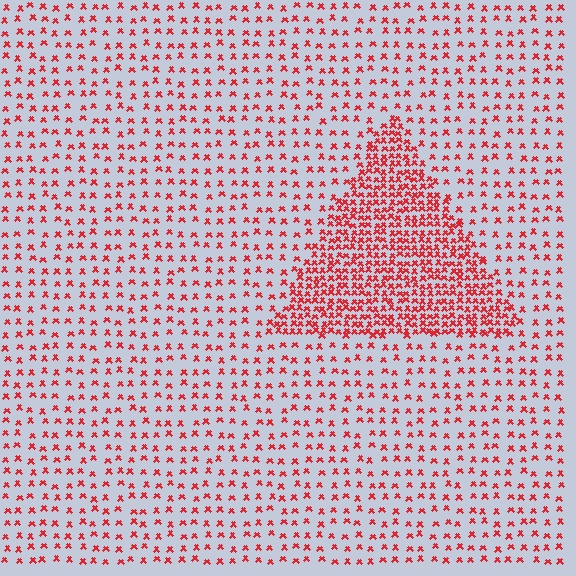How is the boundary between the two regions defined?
The boundary is defined by a change in element density (approximately 2.7x ratio). All elements are the same color, size, and shape.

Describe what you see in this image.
The image contains small red elements arranged at two different densities. A triangle-shaped region is visible where the elements are more densely packed than the surrounding area.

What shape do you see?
I see a triangle.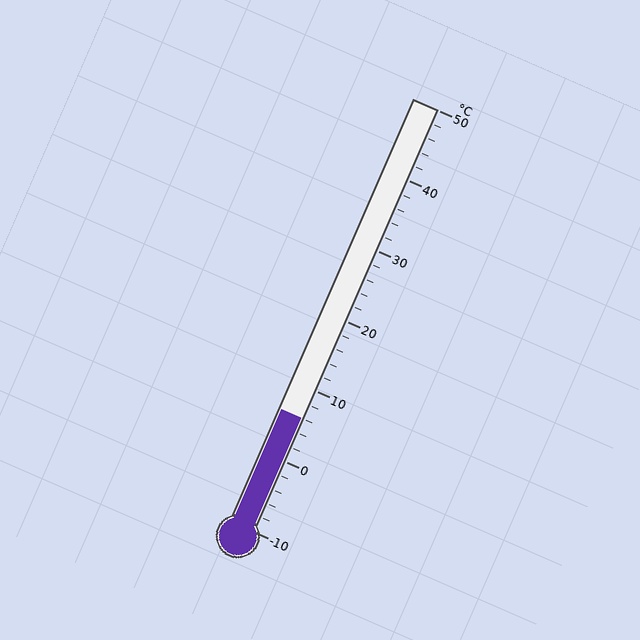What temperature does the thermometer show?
The thermometer shows approximately 6°C.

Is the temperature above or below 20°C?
The temperature is below 20°C.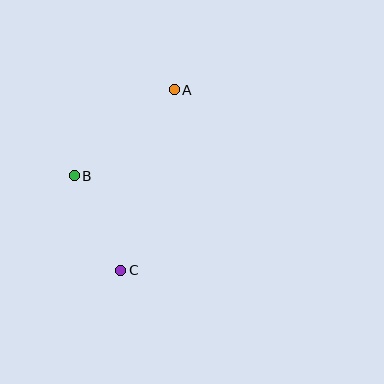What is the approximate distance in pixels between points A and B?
The distance between A and B is approximately 132 pixels.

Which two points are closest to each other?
Points B and C are closest to each other.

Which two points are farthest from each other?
Points A and C are farthest from each other.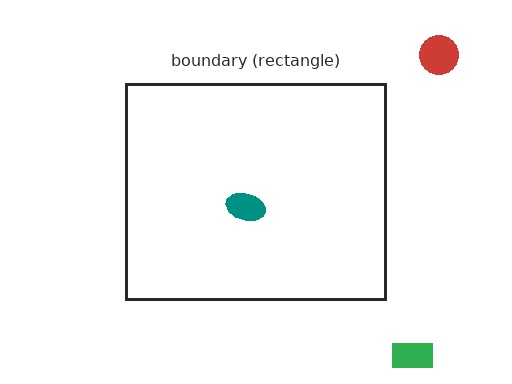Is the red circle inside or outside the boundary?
Outside.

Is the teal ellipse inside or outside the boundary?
Inside.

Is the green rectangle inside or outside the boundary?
Outside.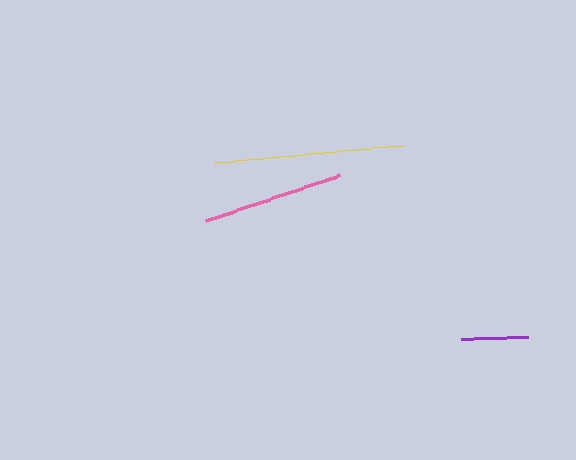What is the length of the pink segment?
The pink segment is approximately 142 pixels long.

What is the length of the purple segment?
The purple segment is approximately 67 pixels long.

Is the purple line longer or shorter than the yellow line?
The yellow line is longer than the purple line.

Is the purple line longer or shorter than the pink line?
The pink line is longer than the purple line.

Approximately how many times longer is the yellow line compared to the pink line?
The yellow line is approximately 1.3 times the length of the pink line.